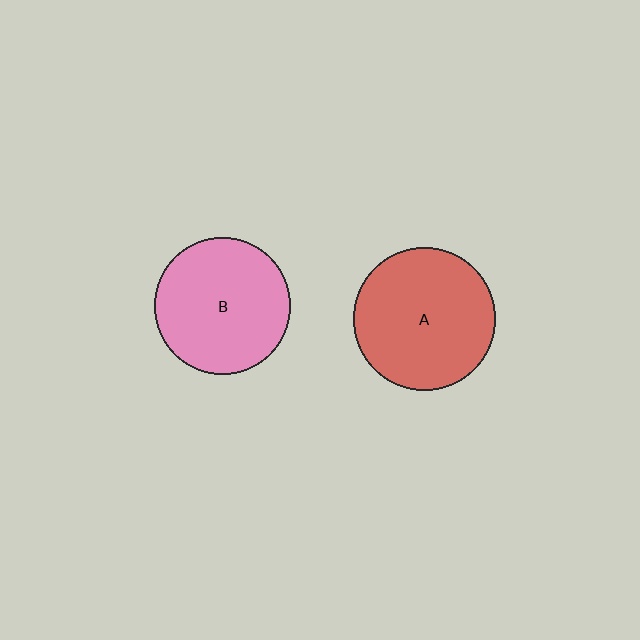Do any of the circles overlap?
No, none of the circles overlap.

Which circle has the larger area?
Circle A (red).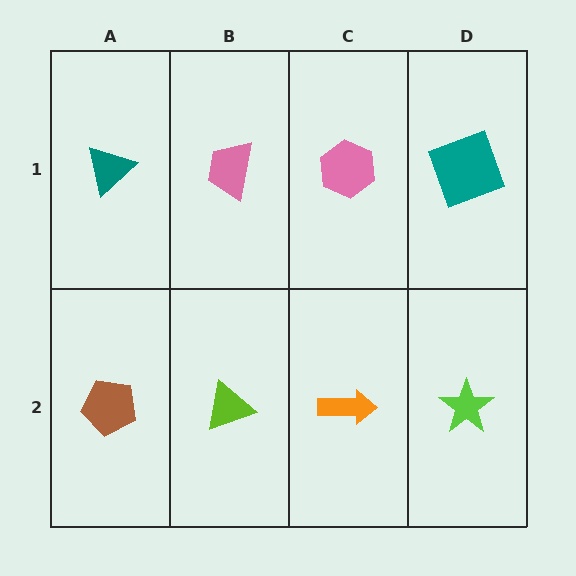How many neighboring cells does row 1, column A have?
2.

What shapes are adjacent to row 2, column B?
A pink trapezoid (row 1, column B), a brown pentagon (row 2, column A), an orange arrow (row 2, column C).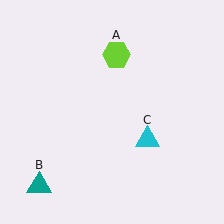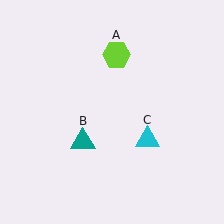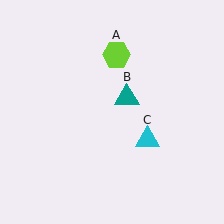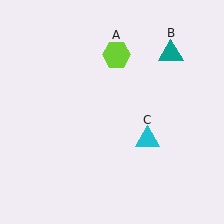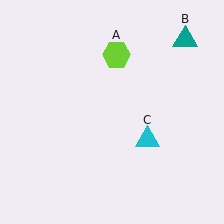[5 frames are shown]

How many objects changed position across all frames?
1 object changed position: teal triangle (object B).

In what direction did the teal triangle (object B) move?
The teal triangle (object B) moved up and to the right.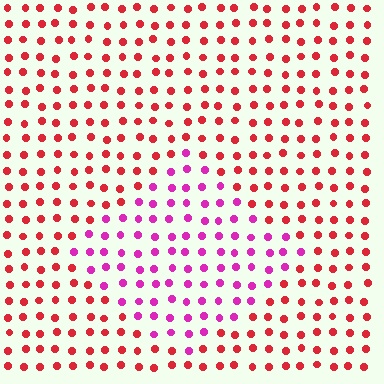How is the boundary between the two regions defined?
The boundary is defined purely by a slight shift in hue (about 43 degrees). Spacing, size, and orientation are identical on both sides.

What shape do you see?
I see a diamond.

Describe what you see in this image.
The image is filled with small red elements in a uniform arrangement. A diamond-shaped region is visible where the elements are tinted to a slightly different hue, forming a subtle color boundary.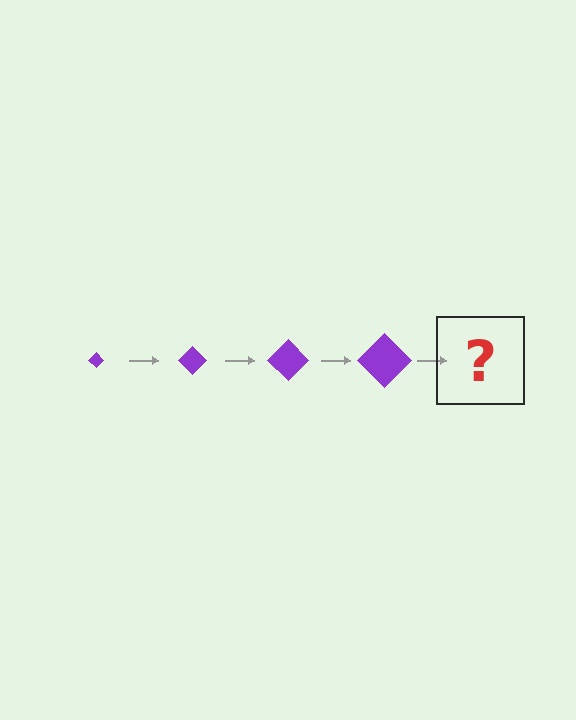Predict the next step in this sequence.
The next step is a purple diamond, larger than the previous one.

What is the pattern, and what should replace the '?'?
The pattern is that the diamond gets progressively larger each step. The '?' should be a purple diamond, larger than the previous one.